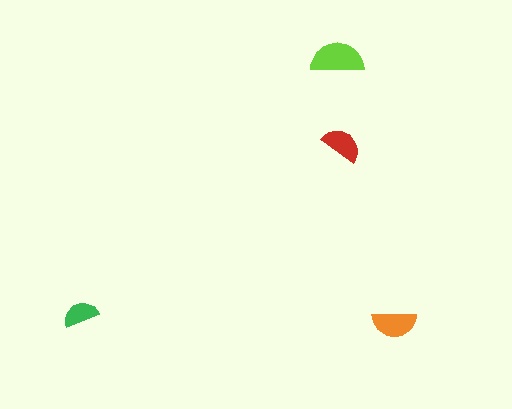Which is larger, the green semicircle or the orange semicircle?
The orange one.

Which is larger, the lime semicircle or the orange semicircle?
The lime one.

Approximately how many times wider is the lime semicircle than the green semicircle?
About 1.5 times wider.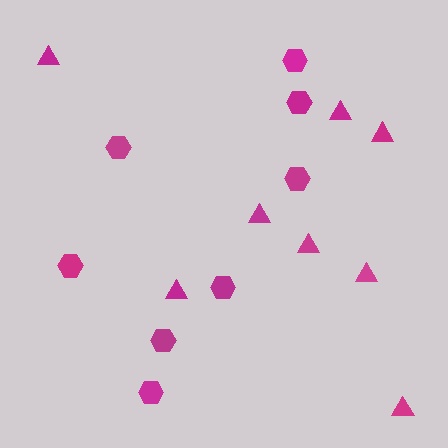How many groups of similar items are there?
There are 2 groups: one group of hexagons (8) and one group of triangles (8).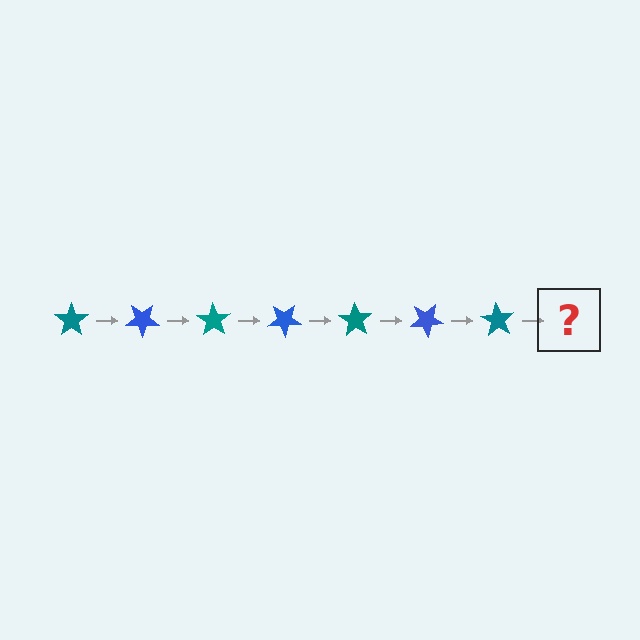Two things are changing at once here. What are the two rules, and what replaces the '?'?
The two rules are that it rotates 35 degrees each step and the color cycles through teal and blue. The '?' should be a blue star, rotated 245 degrees from the start.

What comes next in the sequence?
The next element should be a blue star, rotated 245 degrees from the start.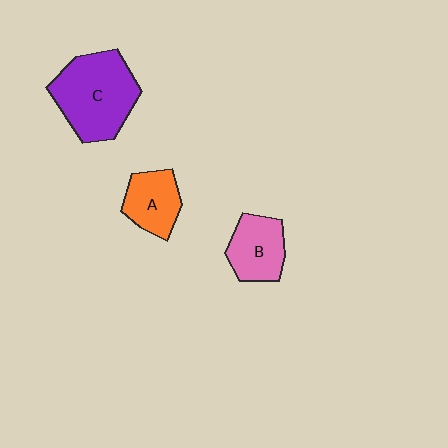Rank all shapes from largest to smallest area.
From largest to smallest: C (purple), B (pink), A (orange).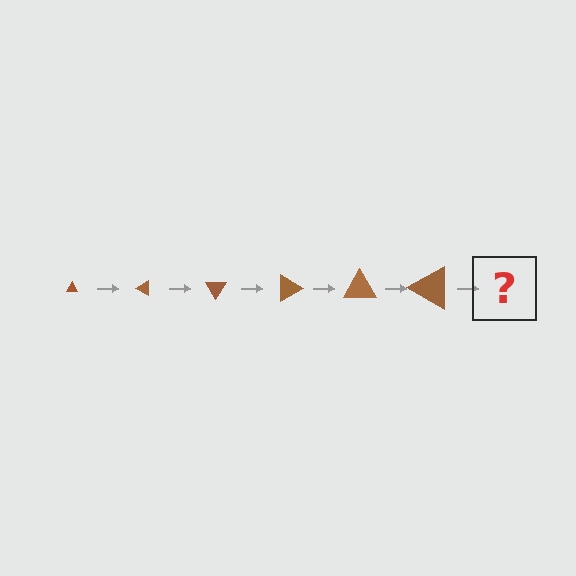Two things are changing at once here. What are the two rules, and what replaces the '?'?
The two rules are that the triangle grows larger each step and it rotates 30 degrees each step. The '?' should be a triangle, larger than the previous one and rotated 180 degrees from the start.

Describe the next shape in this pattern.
It should be a triangle, larger than the previous one and rotated 180 degrees from the start.